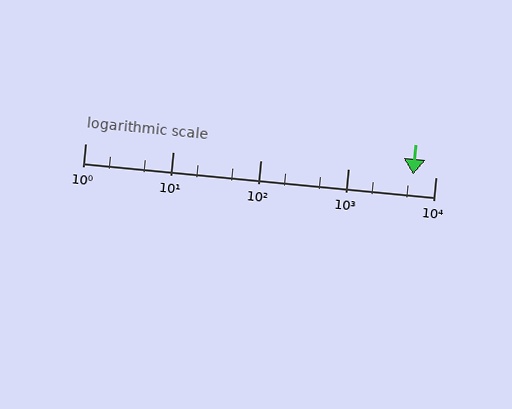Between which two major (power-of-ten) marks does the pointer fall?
The pointer is between 1000 and 10000.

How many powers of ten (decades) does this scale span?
The scale spans 4 decades, from 1 to 10000.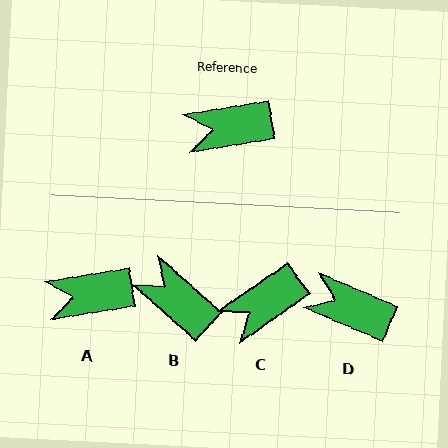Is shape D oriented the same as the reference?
No, it is off by about 32 degrees.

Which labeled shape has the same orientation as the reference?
A.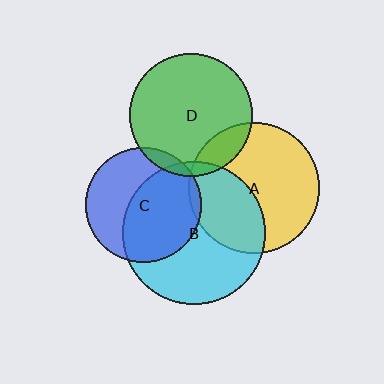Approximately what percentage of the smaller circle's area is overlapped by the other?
Approximately 5%.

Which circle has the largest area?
Circle B (cyan).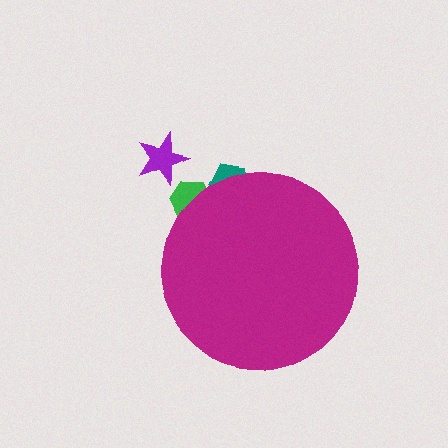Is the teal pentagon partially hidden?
Yes, the teal pentagon is partially hidden behind the magenta circle.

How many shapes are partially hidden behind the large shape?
2 shapes are partially hidden.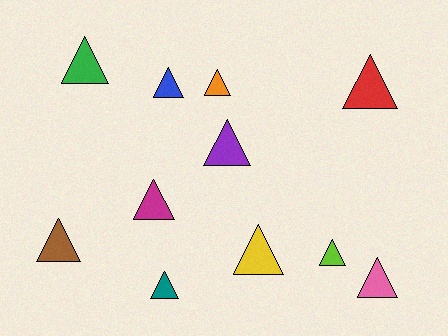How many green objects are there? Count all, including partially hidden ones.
There is 1 green object.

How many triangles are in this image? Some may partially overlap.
There are 11 triangles.